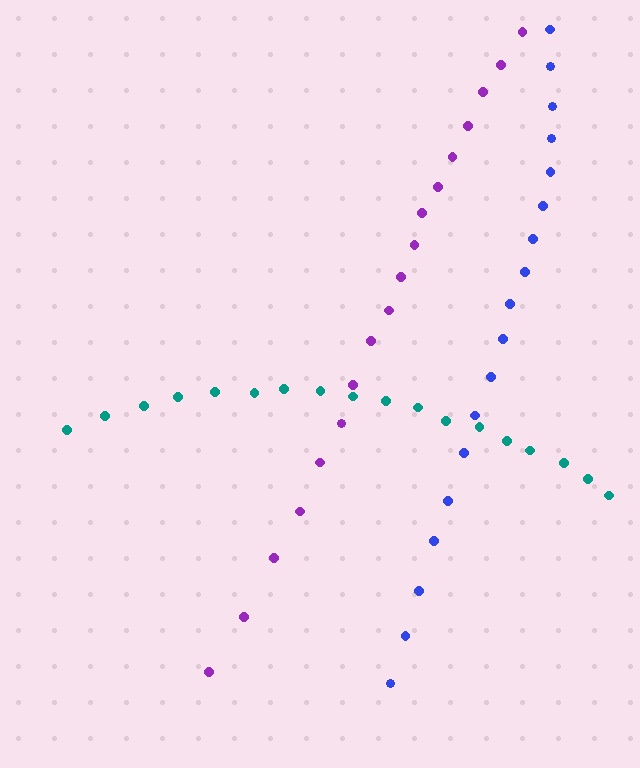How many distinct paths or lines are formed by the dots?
There are 3 distinct paths.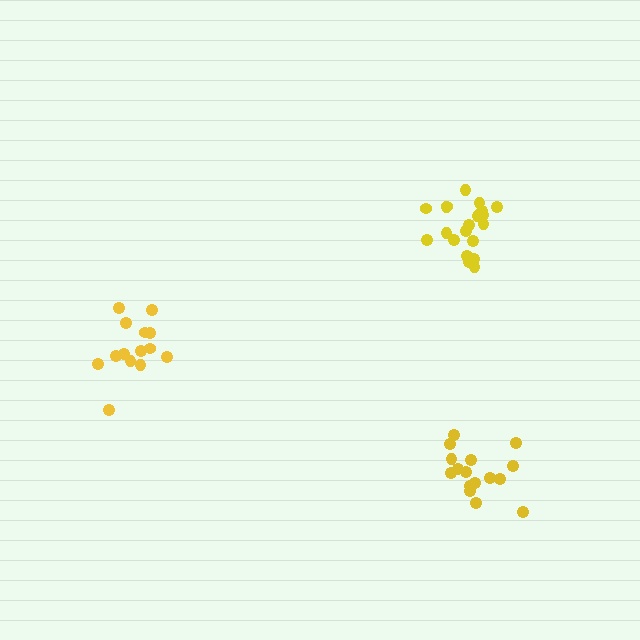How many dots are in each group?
Group 1: 20 dots, Group 2: 14 dots, Group 3: 16 dots (50 total).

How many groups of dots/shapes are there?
There are 3 groups.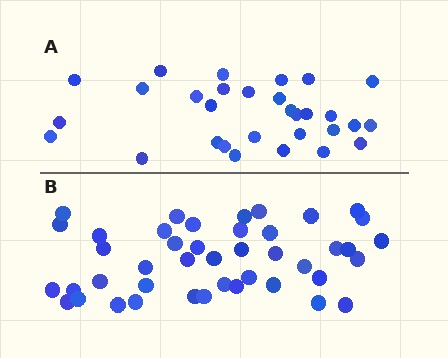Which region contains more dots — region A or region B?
Region B (the bottom region) has more dots.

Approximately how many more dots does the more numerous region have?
Region B has approximately 15 more dots than region A.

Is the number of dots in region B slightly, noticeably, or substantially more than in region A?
Region B has noticeably more, but not dramatically so. The ratio is roughly 1.4 to 1.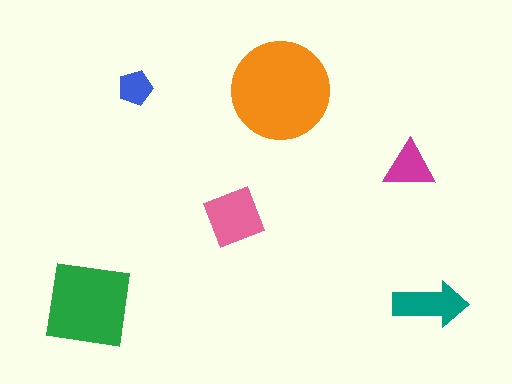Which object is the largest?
The orange circle.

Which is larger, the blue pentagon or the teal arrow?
The teal arrow.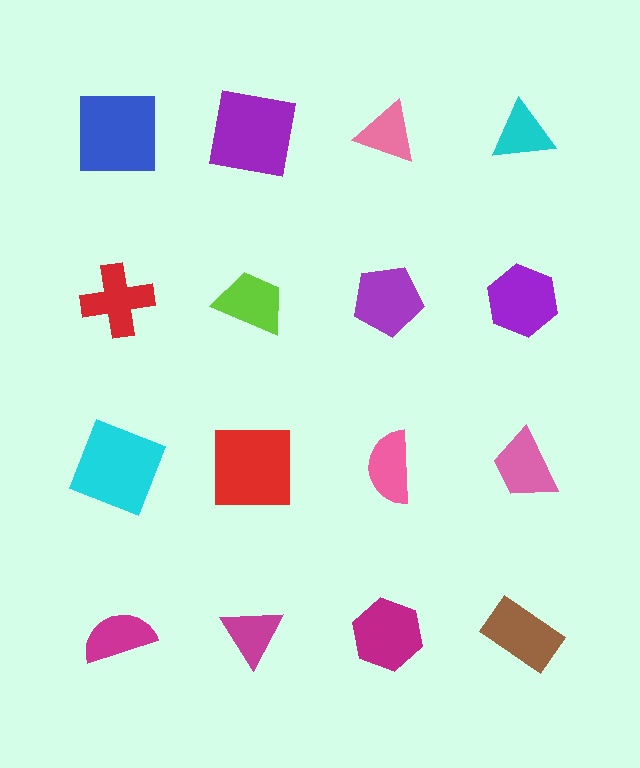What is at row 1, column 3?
A pink triangle.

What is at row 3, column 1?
A cyan square.